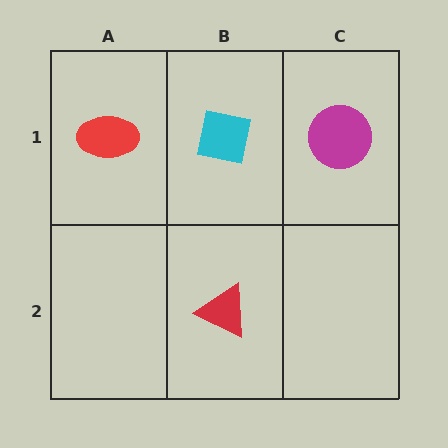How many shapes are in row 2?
1 shape.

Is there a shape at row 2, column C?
No, that cell is empty.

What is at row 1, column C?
A magenta circle.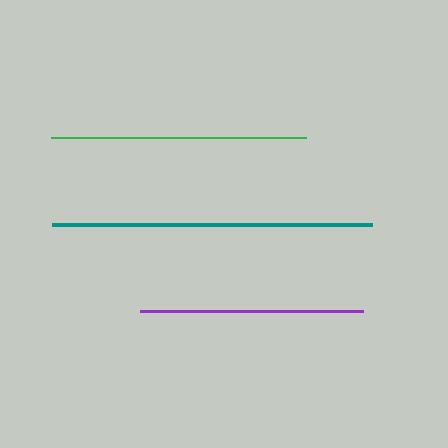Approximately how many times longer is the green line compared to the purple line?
The green line is approximately 1.1 times the length of the purple line.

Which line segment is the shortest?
The purple line is the shortest at approximately 223 pixels.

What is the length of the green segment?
The green segment is approximately 255 pixels long.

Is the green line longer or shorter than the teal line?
The teal line is longer than the green line.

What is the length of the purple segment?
The purple segment is approximately 223 pixels long.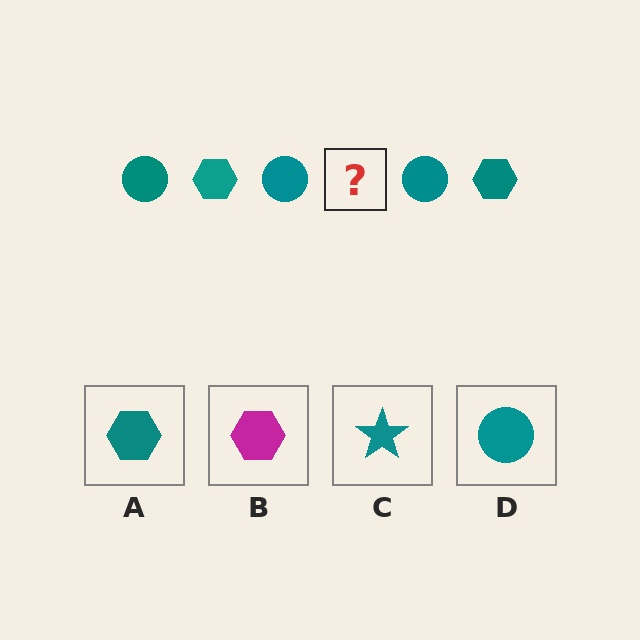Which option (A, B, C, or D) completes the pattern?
A.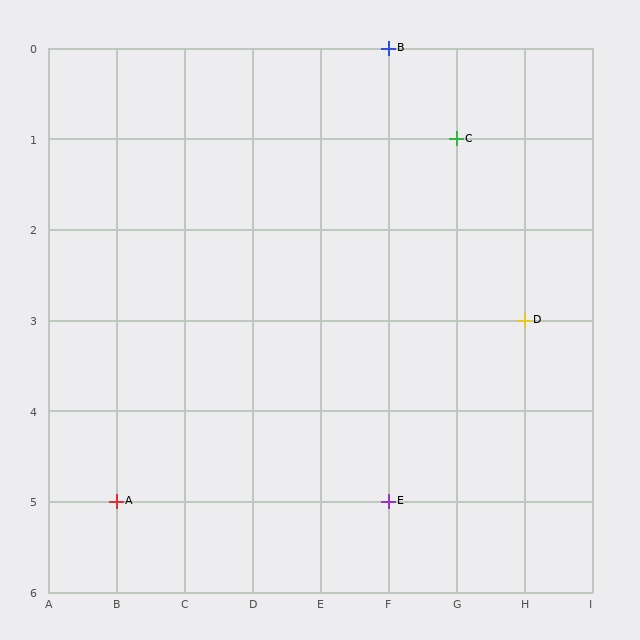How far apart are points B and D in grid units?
Points B and D are 2 columns and 3 rows apart (about 3.6 grid units diagonally).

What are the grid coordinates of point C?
Point C is at grid coordinates (G, 1).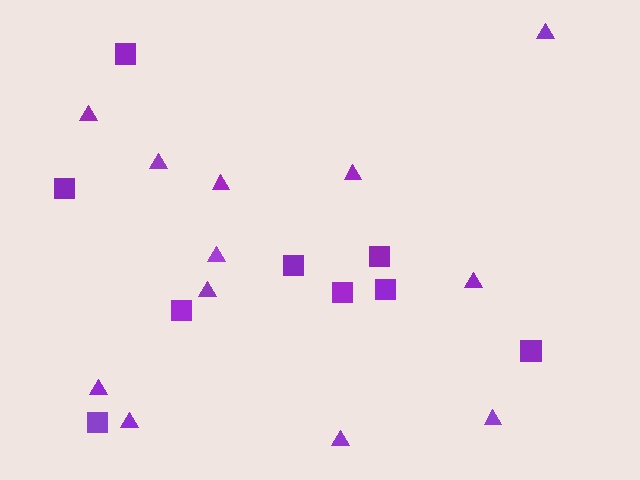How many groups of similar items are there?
There are 2 groups: one group of squares (9) and one group of triangles (12).